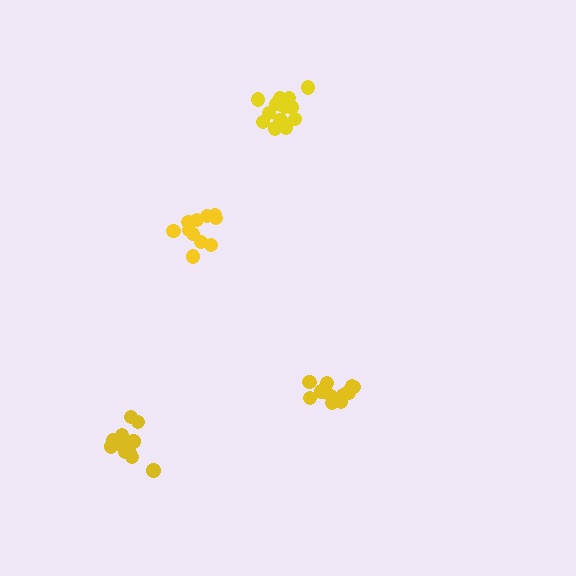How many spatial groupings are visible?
There are 4 spatial groupings.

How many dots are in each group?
Group 1: 12 dots, Group 2: 14 dots, Group 3: 11 dots, Group 4: 12 dots (49 total).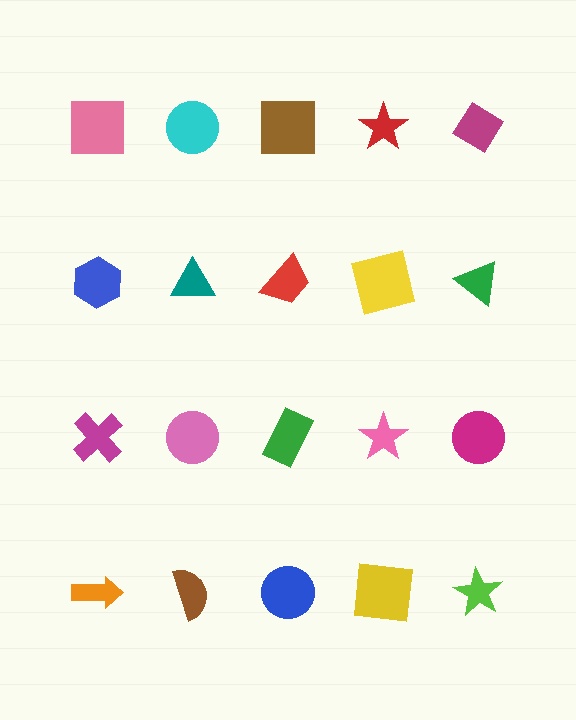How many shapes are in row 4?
5 shapes.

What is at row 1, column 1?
A pink square.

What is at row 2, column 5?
A green triangle.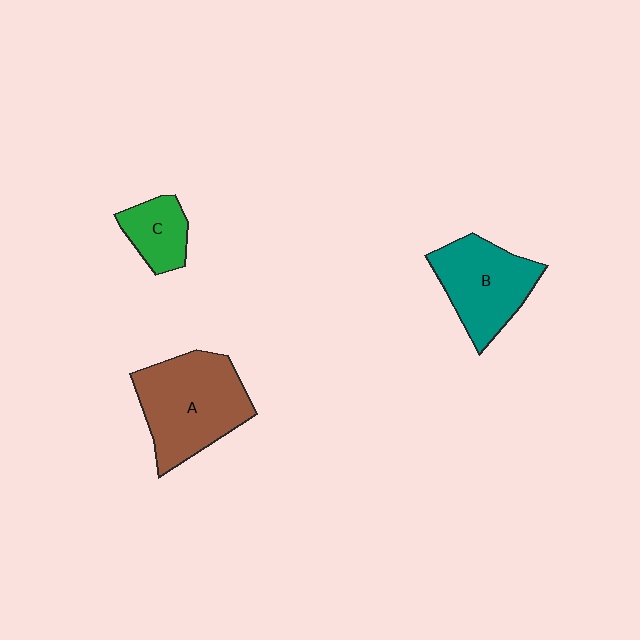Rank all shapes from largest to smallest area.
From largest to smallest: A (brown), B (teal), C (green).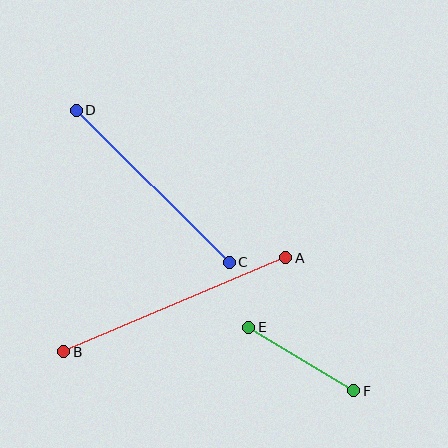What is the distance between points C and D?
The distance is approximately 216 pixels.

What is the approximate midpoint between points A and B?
The midpoint is at approximately (175, 305) pixels.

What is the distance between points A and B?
The distance is approximately 241 pixels.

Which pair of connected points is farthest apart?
Points A and B are farthest apart.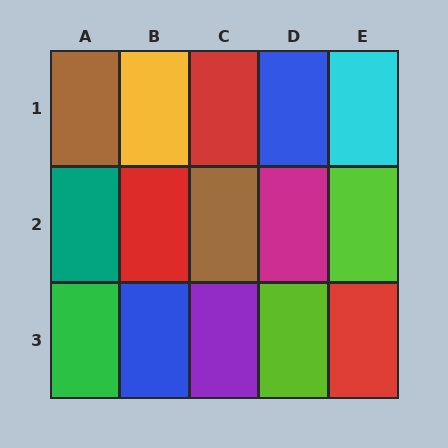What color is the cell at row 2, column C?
Brown.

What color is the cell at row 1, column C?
Red.